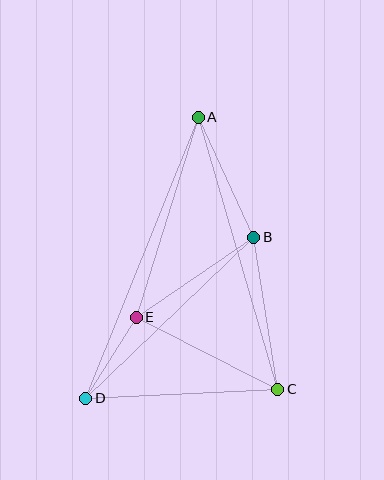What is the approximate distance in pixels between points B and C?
The distance between B and C is approximately 154 pixels.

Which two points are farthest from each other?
Points A and D are farthest from each other.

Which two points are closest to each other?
Points D and E are closest to each other.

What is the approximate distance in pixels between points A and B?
The distance between A and B is approximately 132 pixels.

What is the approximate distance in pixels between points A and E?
The distance between A and E is approximately 210 pixels.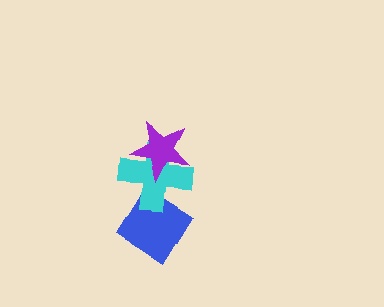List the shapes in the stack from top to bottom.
From top to bottom: the purple star, the cyan cross, the blue diamond.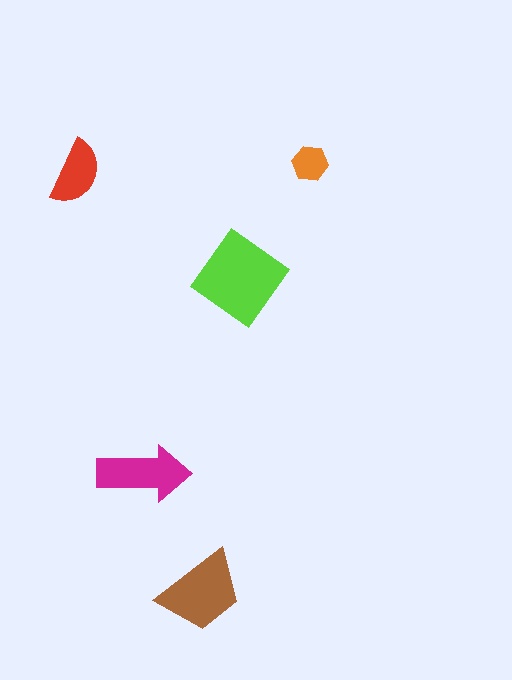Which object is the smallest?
The orange hexagon.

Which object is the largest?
The lime diamond.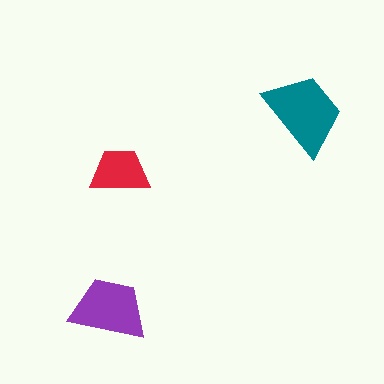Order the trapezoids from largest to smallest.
the teal one, the purple one, the red one.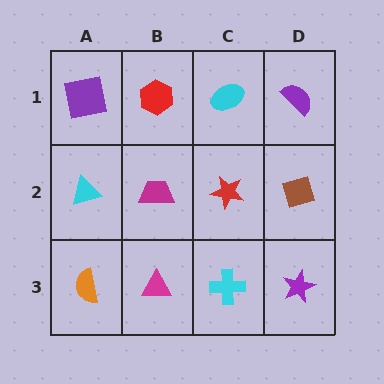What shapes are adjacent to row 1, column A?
A cyan triangle (row 2, column A), a red hexagon (row 1, column B).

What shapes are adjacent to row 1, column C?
A red star (row 2, column C), a red hexagon (row 1, column B), a purple semicircle (row 1, column D).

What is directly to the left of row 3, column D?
A cyan cross.